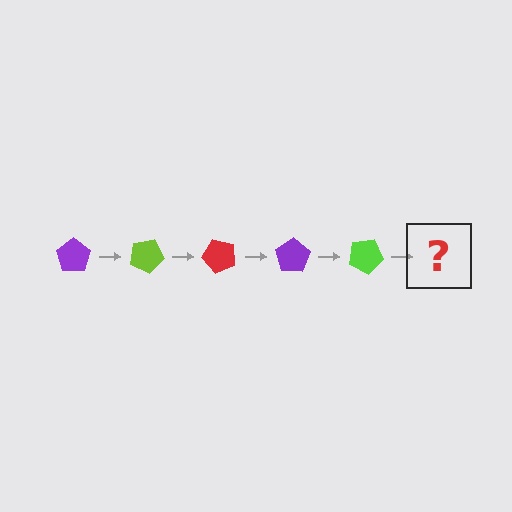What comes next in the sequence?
The next element should be a red pentagon, rotated 125 degrees from the start.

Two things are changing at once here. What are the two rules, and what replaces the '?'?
The two rules are that it rotates 25 degrees each step and the color cycles through purple, lime, and red. The '?' should be a red pentagon, rotated 125 degrees from the start.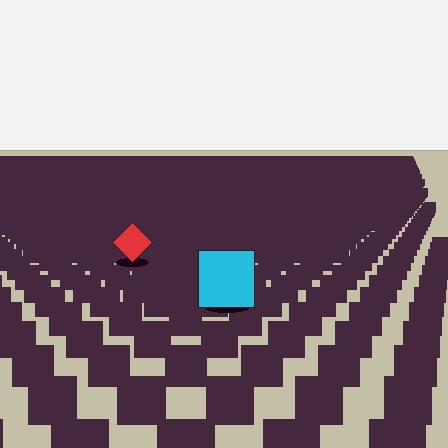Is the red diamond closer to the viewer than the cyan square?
No. The cyan square is closer — you can tell from the texture gradient: the ground texture is coarser near it.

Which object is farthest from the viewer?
The red diamond is farthest from the viewer. It appears smaller and the ground texture around it is denser.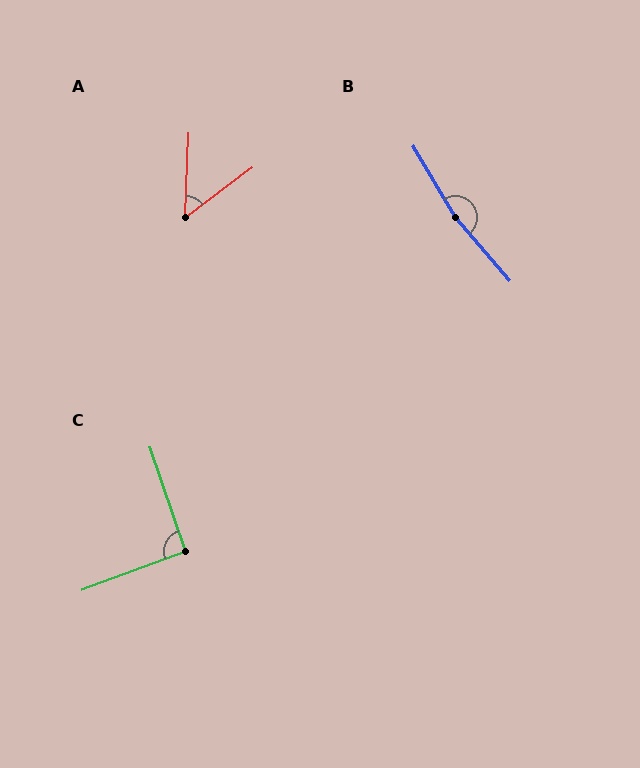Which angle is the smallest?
A, at approximately 51 degrees.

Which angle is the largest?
B, at approximately 170 degrees.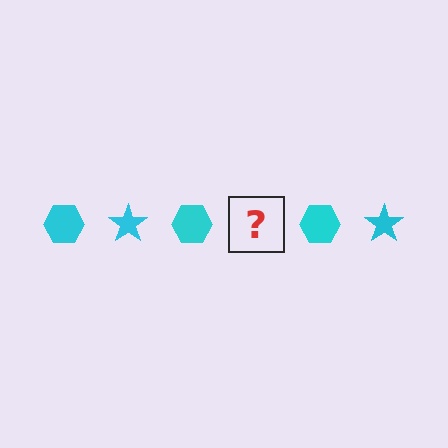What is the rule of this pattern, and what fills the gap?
The rule is that the pattern cycles through hexagon, star shapes in cyan. The gap should be filled with a cyan star.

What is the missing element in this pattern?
The missing element is a cyan star.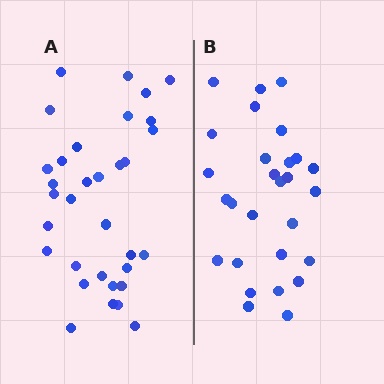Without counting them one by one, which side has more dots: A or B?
Region A (the left region) has more dots.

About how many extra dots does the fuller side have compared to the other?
Region A has about 5 more dots than region B.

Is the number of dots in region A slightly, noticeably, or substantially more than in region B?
Region A has only slightly more — the two regions are fairly close. The ratio is roughly 1.2 to 1.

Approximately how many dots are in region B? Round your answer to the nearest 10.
About 30 dots. (The exact count is 28, which rounds to 30.)